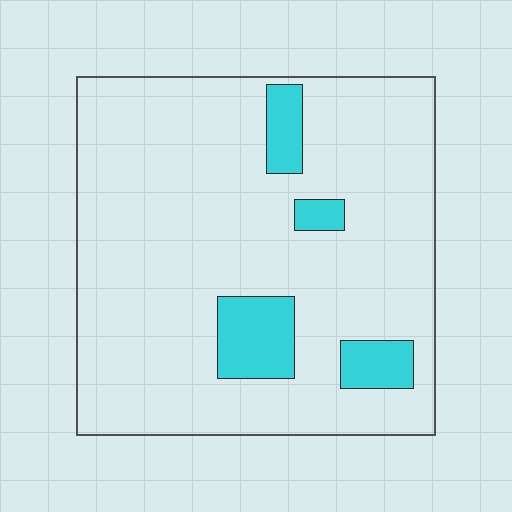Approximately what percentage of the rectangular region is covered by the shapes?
Approximately 10%.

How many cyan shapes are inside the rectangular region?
4.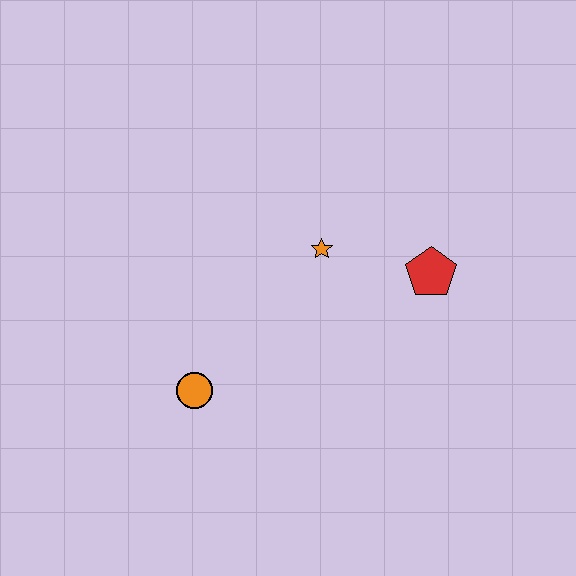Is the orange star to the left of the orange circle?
No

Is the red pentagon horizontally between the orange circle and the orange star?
No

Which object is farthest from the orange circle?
The red pentagon is farthest from the orange circle.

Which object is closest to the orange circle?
The orange star is closest to the orange circle.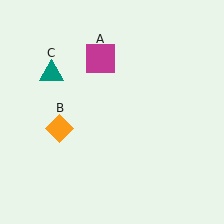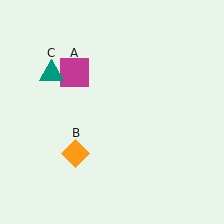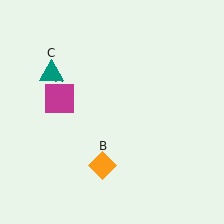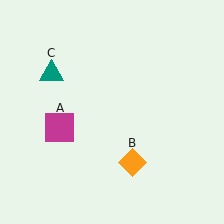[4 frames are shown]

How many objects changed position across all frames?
2 objects changed position: magenta square (object A), orange diamond (object B).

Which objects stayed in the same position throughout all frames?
Teal triangle (object C) remained stationary.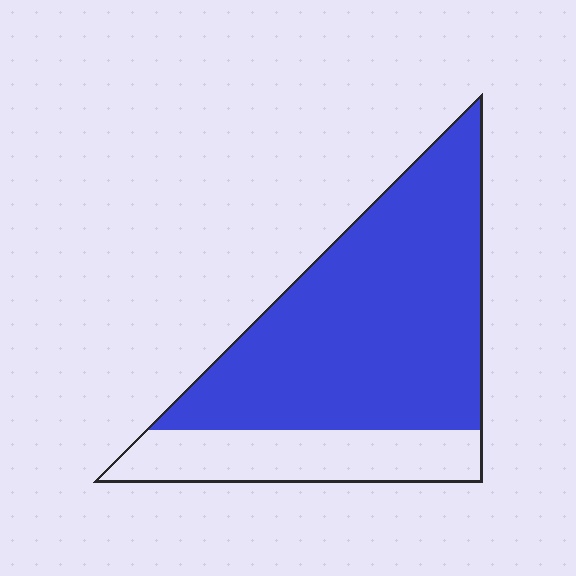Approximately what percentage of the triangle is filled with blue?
Approximately 75%.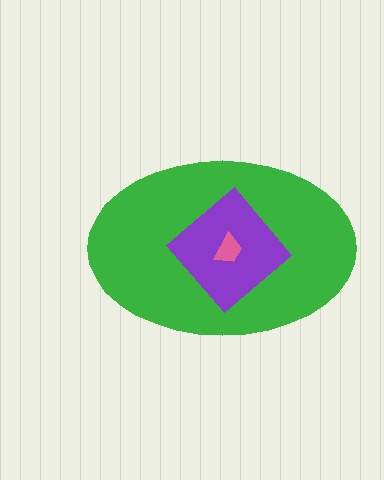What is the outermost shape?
The green ellipse.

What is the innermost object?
The pink trapezoid.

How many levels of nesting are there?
3.